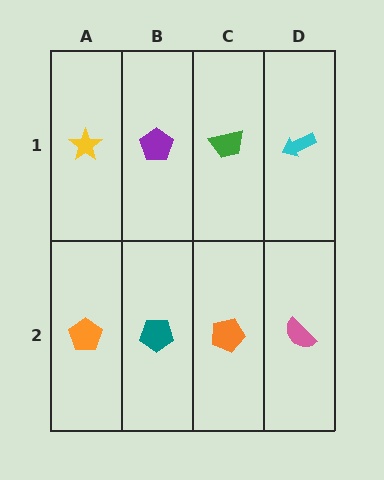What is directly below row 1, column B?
A teal pentagon.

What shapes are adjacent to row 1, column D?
A pink semicircle (row 2, column D), a green trapezoid (row 1, column C).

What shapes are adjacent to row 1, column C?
An orange pentagon (row 2, column C), a purple pentagon (row 1, column B), a cyan arrow (row 1, column D).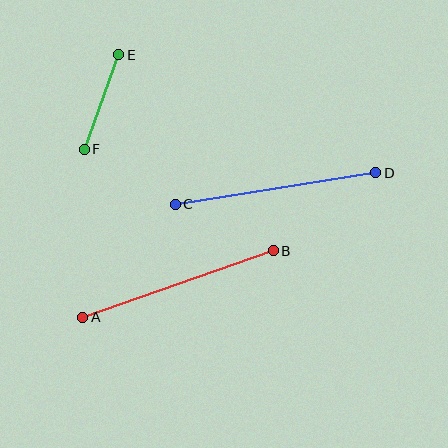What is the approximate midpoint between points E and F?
The midpoint is at approximately (101, 102) pixels.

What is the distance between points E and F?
The distance is approximately 101 pixels.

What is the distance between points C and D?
The distance is approximately 203 pixels.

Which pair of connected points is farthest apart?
Points C and D are farthest apart.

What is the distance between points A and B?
The distance is approximately 202 pixels.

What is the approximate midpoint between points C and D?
The midpoint is at approximately (275, 189) pixels.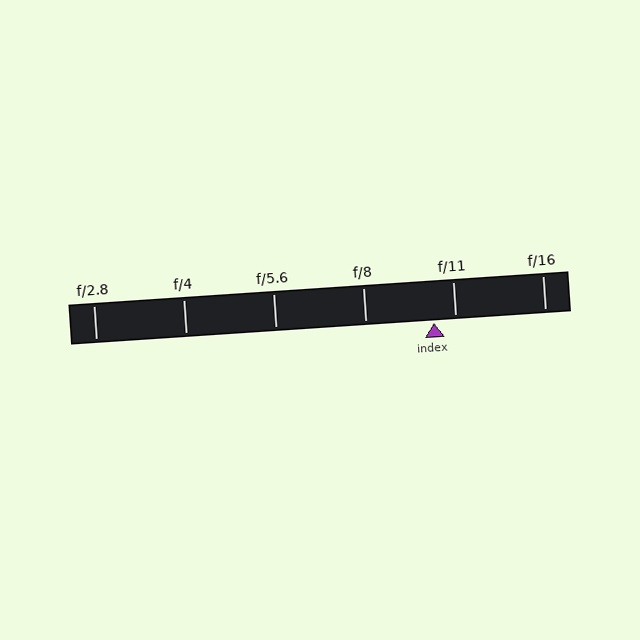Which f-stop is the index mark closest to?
The index mark is closest to f/11.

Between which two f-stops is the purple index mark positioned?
The index mark is between f/8 and f/11.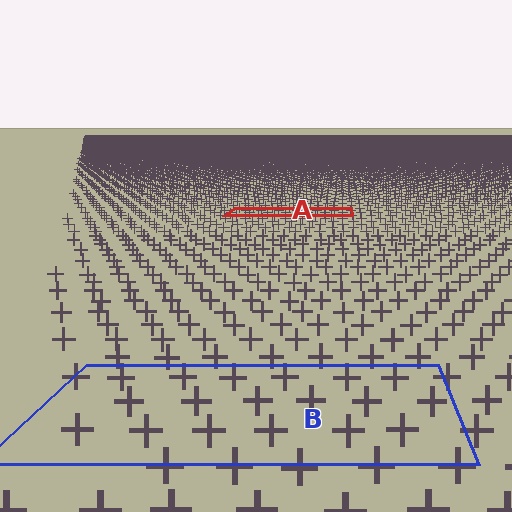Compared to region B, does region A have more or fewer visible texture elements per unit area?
Region A has more texture elements per unit area — they are packed more densely because it is farther away.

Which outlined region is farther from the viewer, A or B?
Region A is farther from the viewer — the texture elements inside it appear smaller and more densely packed.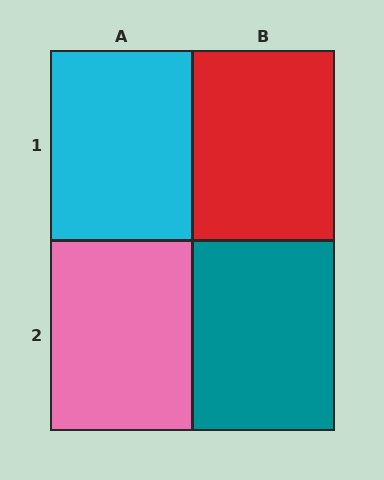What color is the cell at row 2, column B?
Teal.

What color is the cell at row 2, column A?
Pink.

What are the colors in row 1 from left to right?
Cyan, red.